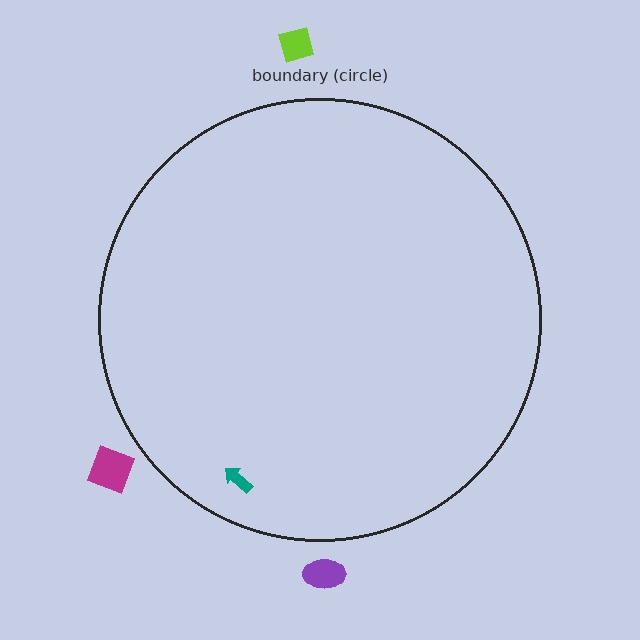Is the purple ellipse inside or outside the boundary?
Outside.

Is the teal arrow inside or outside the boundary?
Inside.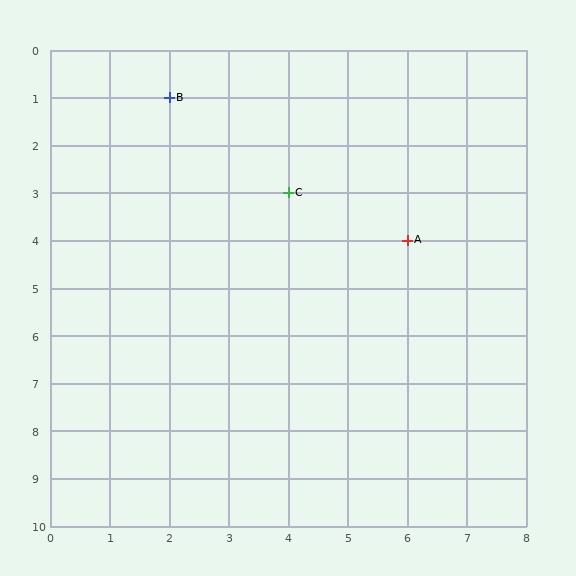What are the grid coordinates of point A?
Point A is at grid coordinates (6, 4).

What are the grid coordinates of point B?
Point B is at grid coordinates (2, 1).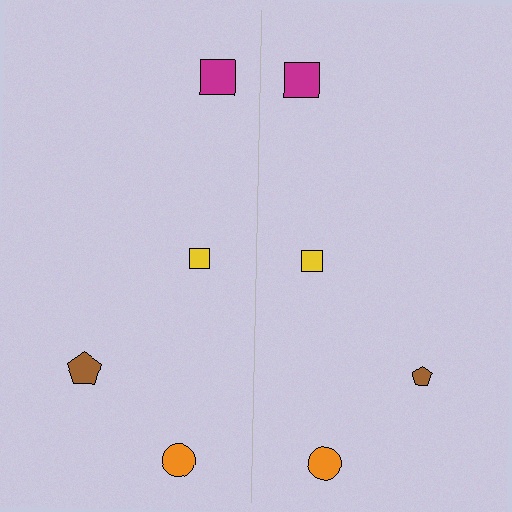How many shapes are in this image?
There are 8 shapes in this image.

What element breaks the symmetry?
The brown pentagon on the right side has a different size than its mirror counterpart.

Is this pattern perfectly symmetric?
No, the pattern is not perfectly symmetric. The brown pentagon on the right side has a different size than its mirror counterpart.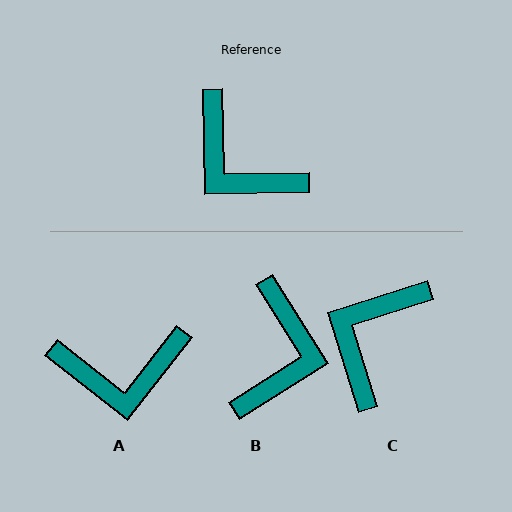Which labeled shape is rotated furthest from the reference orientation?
B, about 121 degrees away.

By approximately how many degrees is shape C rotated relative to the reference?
Approximately 74 degrees clockwise.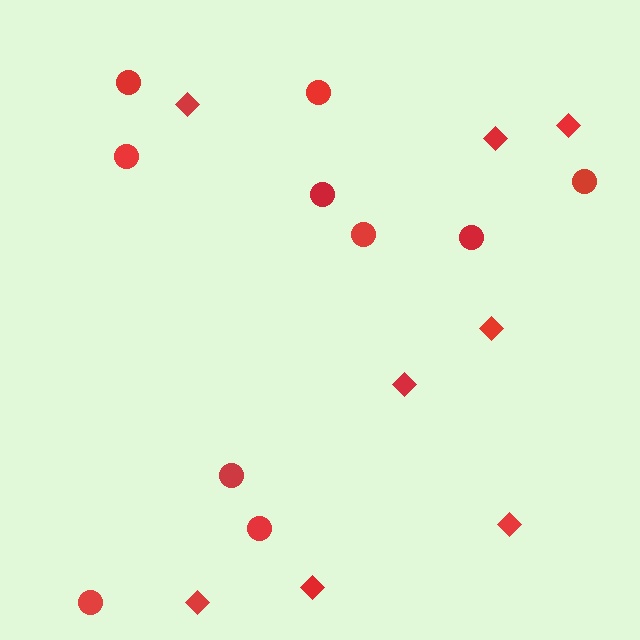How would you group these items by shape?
There are 2 groups: one group of diamonds (8) and one group of circles (10).